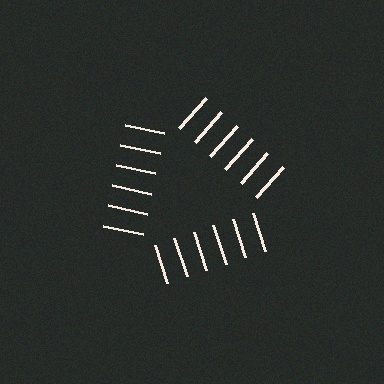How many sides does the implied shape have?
3 sides — the line-ends trace a triangle.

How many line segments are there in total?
18 — 6 along each of the 3 edges.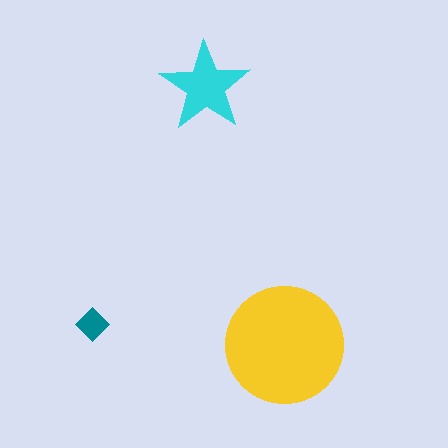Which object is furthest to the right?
The yellow circle is rightmost.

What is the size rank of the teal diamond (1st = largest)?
3rd.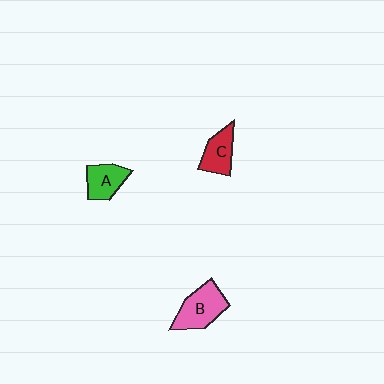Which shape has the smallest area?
Shape C (red).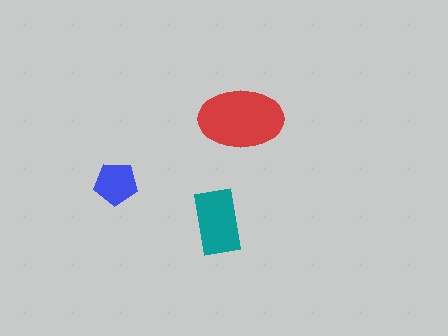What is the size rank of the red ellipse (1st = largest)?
1st.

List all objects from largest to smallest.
The red ellipse, the teal rectangle, the blue pentagon.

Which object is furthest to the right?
The red ellipse is rightmost.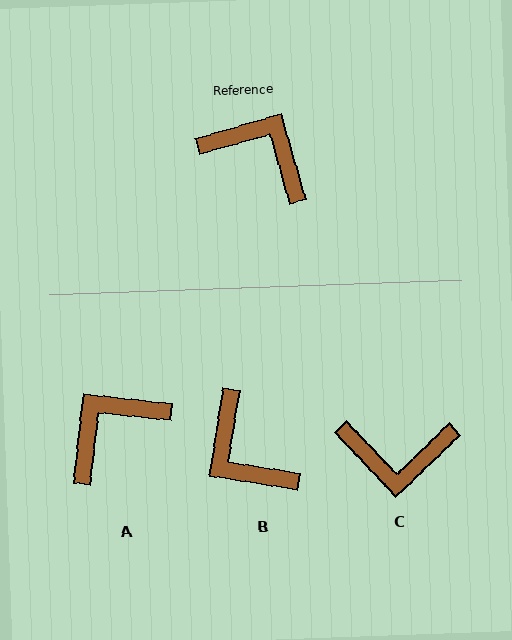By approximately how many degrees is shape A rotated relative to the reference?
Approximately 68 degrees counter-clockwise.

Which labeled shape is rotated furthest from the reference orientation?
B, about 155 degrees away.